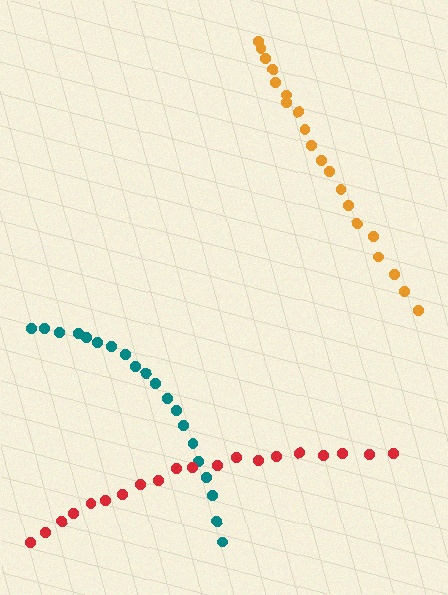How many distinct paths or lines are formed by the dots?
There are 3 distinct paths.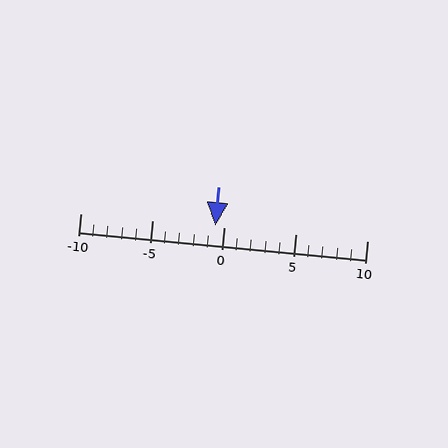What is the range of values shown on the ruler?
The ruler shows values from -10 to 10.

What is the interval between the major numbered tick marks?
The major tick marks are spaced 5 units apart.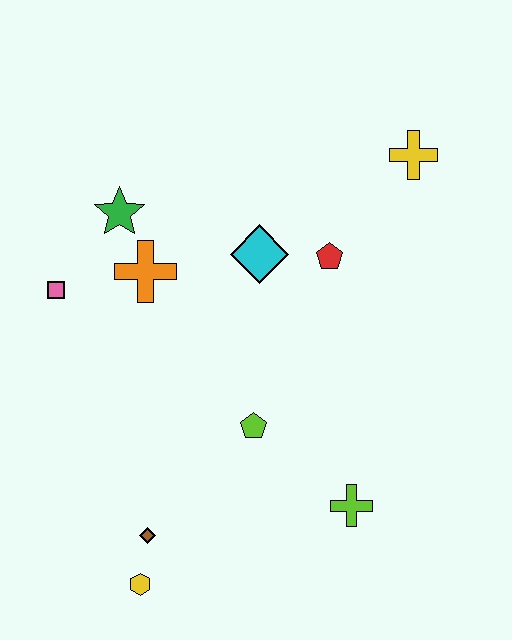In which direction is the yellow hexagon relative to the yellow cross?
The yellow hexagon is below the yellow cross.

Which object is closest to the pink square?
The orange cross is closest to the pink square.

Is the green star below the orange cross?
No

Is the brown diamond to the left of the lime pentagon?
Yes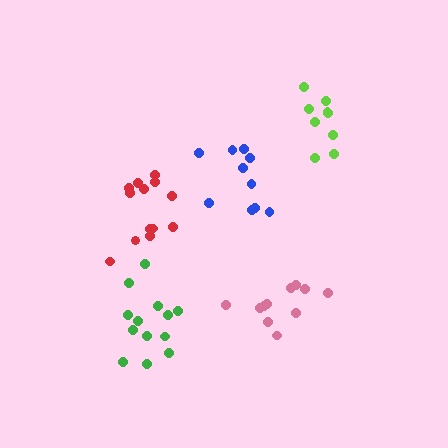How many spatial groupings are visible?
There are 5 spatial groupings.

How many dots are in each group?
Group 1: 13 dots, Group 2: 9 dots, Group 3: 11 dots, Group 4: 10 dots, Group 5: 13 dots (56 total).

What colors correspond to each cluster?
The clusters are colored: red, lime, pink, blue, green.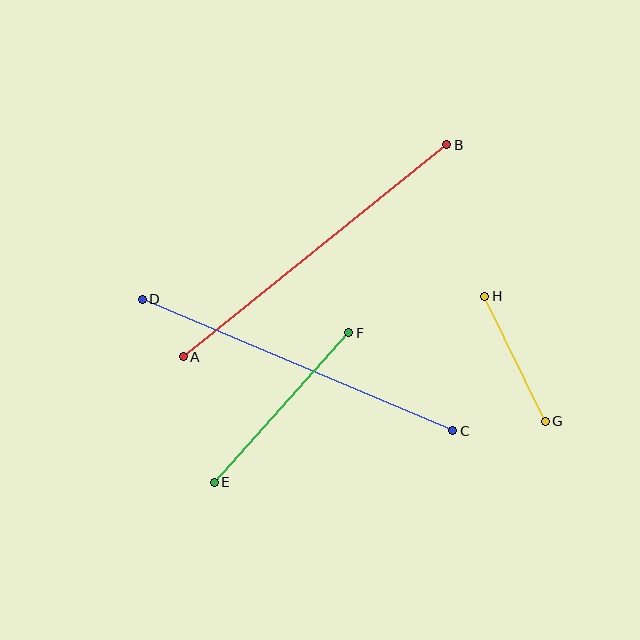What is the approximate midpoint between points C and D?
The midpoint is at approximately (298, 365) pixels.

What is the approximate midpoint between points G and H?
The midpoint is at approximately (515, 359) pixels.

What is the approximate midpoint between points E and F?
The midpoint is at approximately (281, 408) pixels.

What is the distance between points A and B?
The distance is approximately 338 pixels.